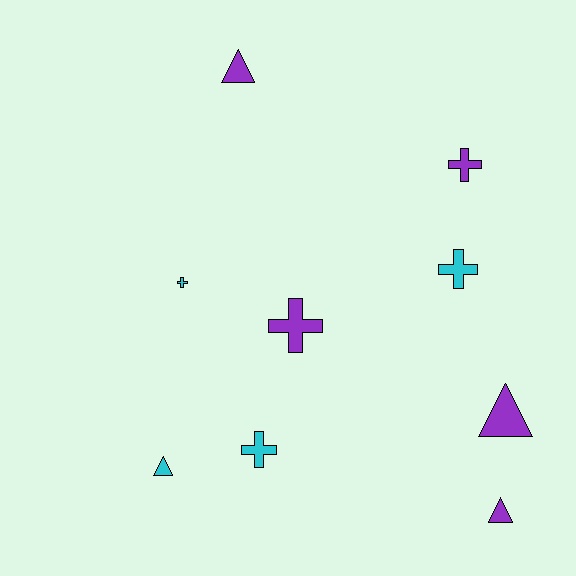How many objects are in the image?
There are 9 objects.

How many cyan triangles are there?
There is 1 cyan triangle.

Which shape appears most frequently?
Cross, with 5 objects.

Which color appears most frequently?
Purple, with 5 objects.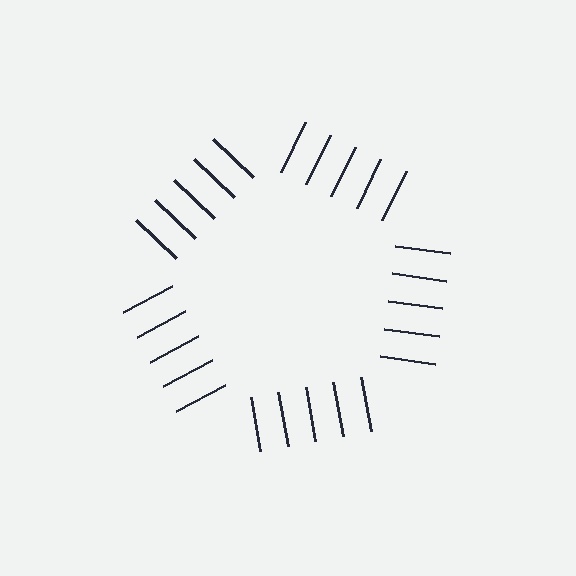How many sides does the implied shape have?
5 sides — the line-ends trace a pentagon.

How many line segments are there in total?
25 — 5 along each of the 5 edges.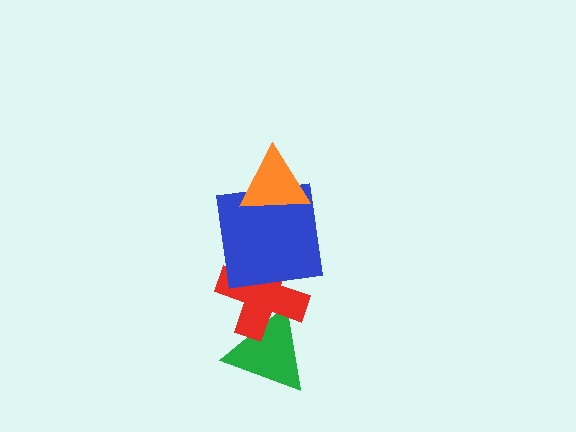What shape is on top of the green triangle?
The red cross is on top of the green triangle.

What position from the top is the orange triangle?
The orange triangle is 1st from the top.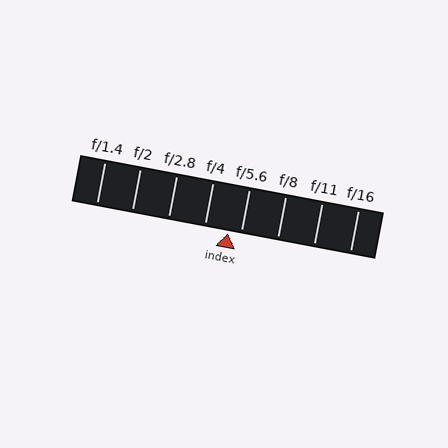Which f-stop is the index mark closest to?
The index mark is closest to f/5.6.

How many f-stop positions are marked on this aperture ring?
There are 8 f-stop positions marked.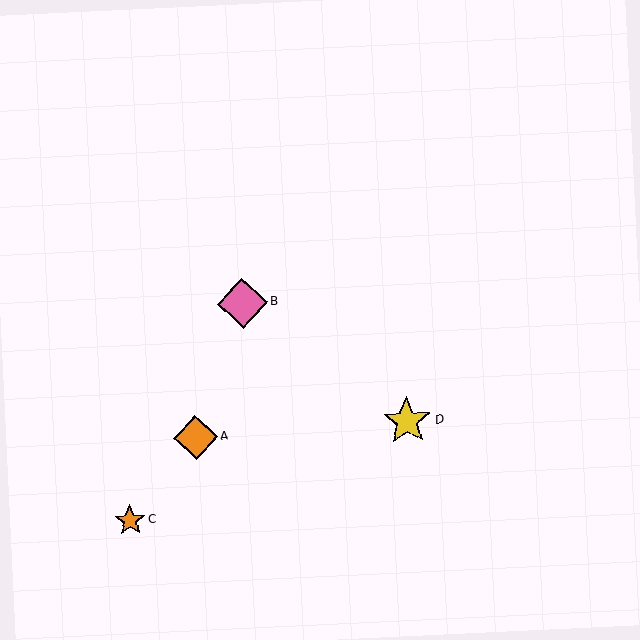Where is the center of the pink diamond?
The center of the pink diamond is at (242, 303).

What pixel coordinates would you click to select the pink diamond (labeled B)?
Click at (242, 303) to select the pink diamond B.